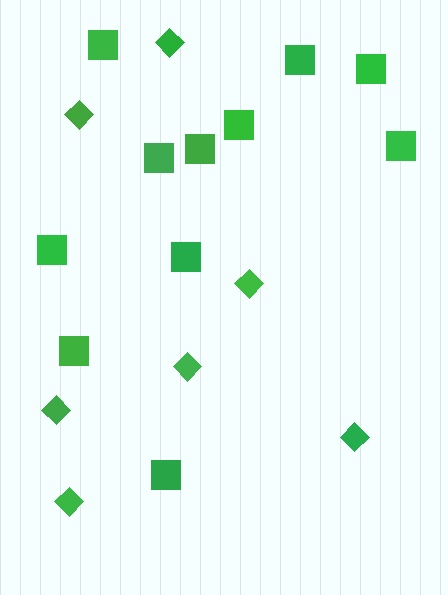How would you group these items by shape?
There are 2 groups: one group of squares (11) and one group of diamonds (7).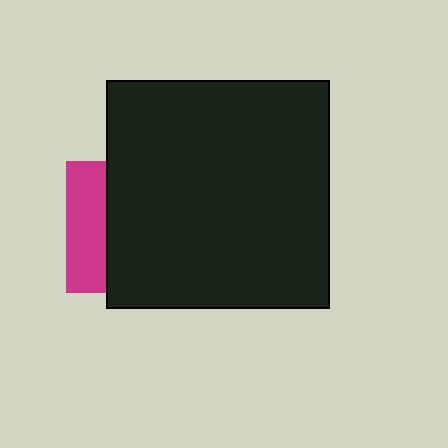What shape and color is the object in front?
The object in front is a black rectangle.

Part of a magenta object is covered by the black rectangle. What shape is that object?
It is a square.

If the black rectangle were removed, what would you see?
You would see the complete magenta square.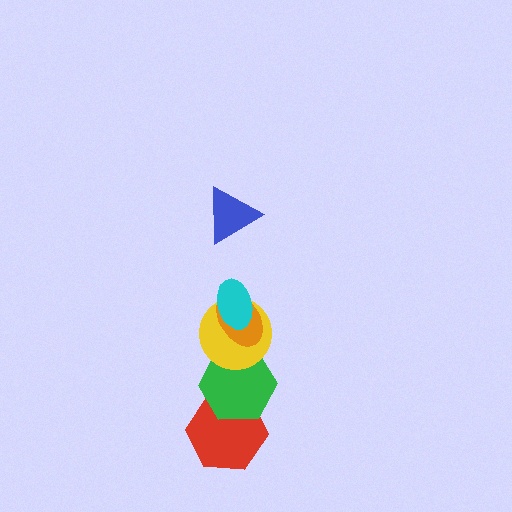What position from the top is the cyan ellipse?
The cyan ellipse is 2nd from the top.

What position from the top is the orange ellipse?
The orange ellipse is 3rd from the top.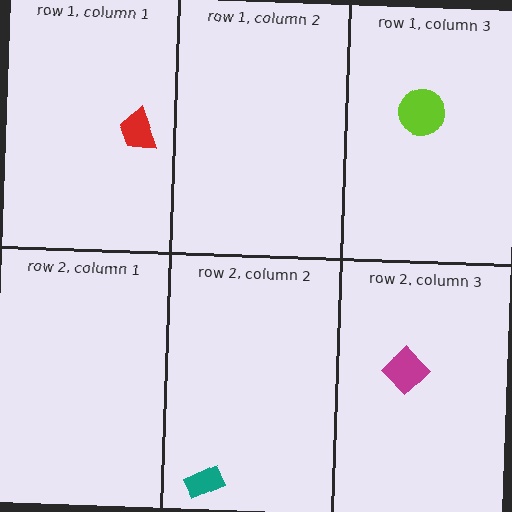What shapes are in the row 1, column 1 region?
The red trapezoid.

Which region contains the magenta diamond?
The row 2, column 3 region.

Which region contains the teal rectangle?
The row 2, column 2 region.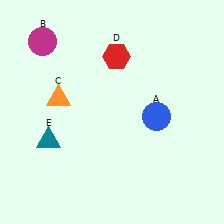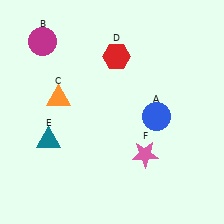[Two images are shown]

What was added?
A pink star (F) was added in Image 2.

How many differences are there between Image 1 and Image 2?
There is 1 difference between the two images.